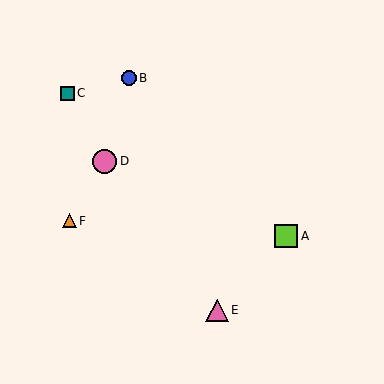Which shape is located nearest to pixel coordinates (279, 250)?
The lime square (labeled A) at (286, 236) is nearest to that location.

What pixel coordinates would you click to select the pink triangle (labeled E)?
Click at (217, 310) to select the pink triangle E.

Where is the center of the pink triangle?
The center of the pink triangle is at (217, 310).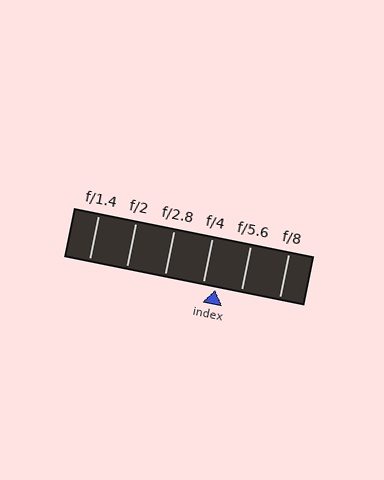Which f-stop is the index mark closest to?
The index mark is closest to f/4.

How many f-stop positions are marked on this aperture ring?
There are 6 f-stop positions marked.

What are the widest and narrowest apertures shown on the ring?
The widest aperture shown is f/1.4 and the narrowest is f/8.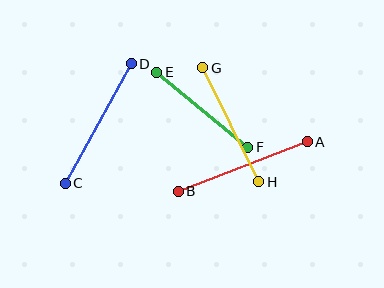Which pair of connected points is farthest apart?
Points A and B are farthest apart.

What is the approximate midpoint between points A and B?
The midpoint is at approximately (243, 166) pixels.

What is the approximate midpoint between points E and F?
The midpoint is at approximately (202, 110) pixels.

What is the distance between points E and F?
The distance is approximately 118 pixels.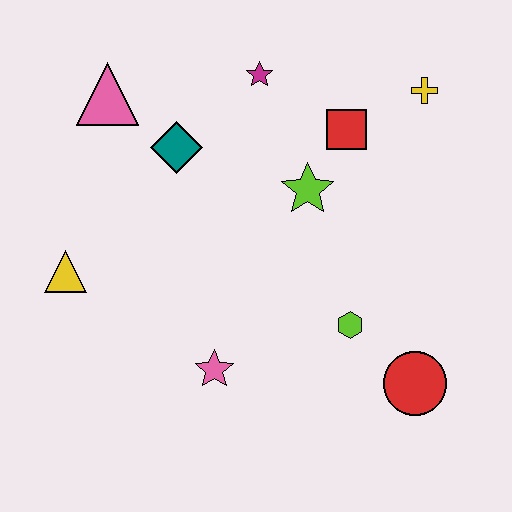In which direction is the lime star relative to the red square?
The lime star is below the red square.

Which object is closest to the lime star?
The red square is closest to the lime star.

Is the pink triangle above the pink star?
Yes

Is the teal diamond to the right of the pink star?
No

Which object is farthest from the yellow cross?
The yellow triangle is farthest from the yellow cross.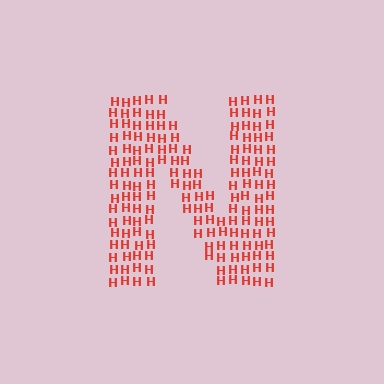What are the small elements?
The small elements are letter H's.